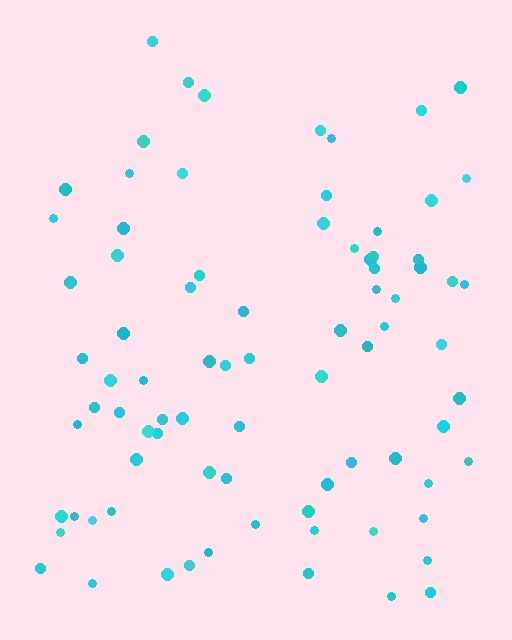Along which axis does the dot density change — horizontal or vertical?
Vertical.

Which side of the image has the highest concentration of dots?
The bottom.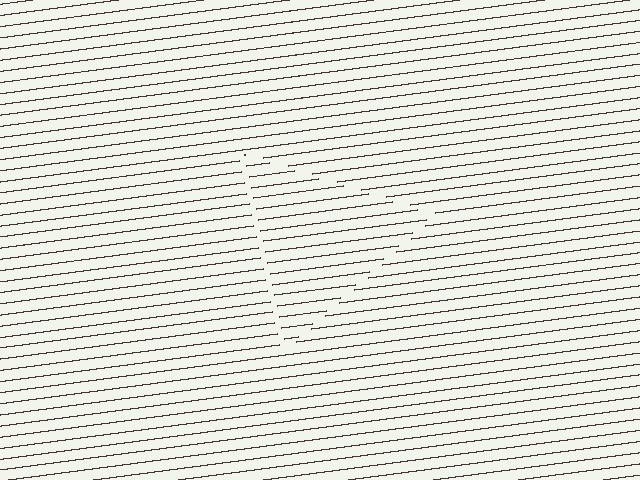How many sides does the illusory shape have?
3 sides — the line-ends trace a triangle.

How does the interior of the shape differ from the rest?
The interior of the shape contains the same grating, shifted by half a period — the contour is defined by the phase discontinuity where line-ends from the inner and outer gratings abut.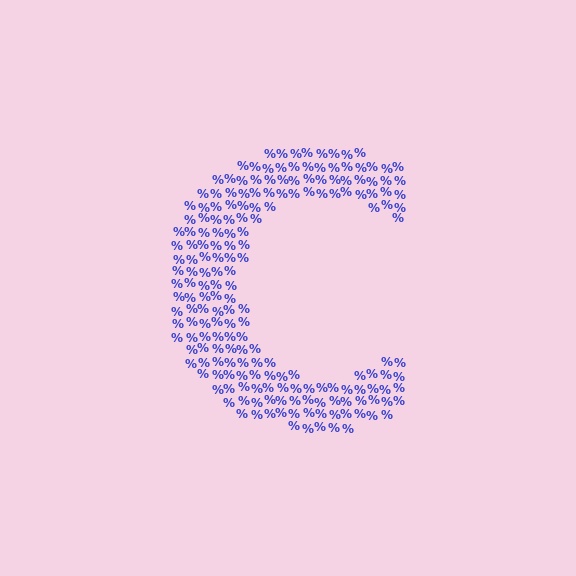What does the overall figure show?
The overall figure shows the letter C.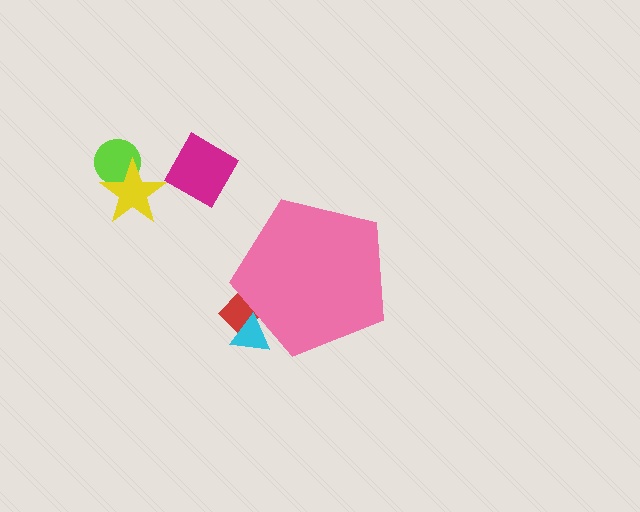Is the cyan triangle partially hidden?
Yes, the cyan triangle is partially hidden behind the pink pentagon.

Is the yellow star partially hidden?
No, the yellow star is fully visible.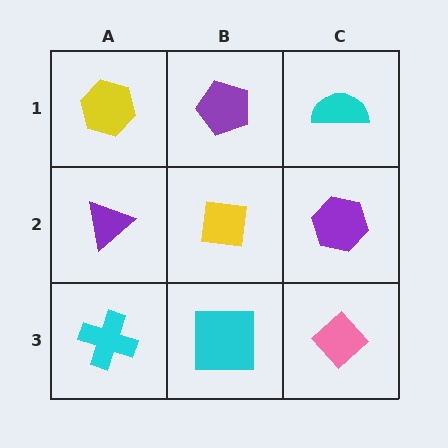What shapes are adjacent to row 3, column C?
A purple hexagon (row 2, column C), a cyan square (row 3, column B).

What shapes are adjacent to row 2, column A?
A yellow hexagon (row 1, column A), a cyan cross (row 3, column A), a yellow square (row 2, column B).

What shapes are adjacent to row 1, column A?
A purple triangle (row 2, column A), a purple pentagon (row 1, column B).